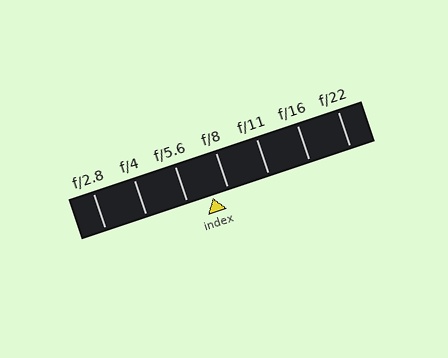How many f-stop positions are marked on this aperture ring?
There are 7 f-stop positions marked.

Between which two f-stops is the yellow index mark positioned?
The index mark is between f/5.6 and f/8.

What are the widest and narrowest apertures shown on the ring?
The widest aperture shown is f/2.8 and the narrowest is f/22.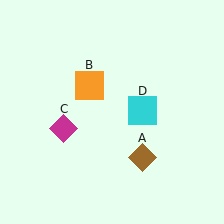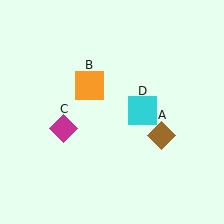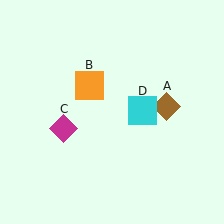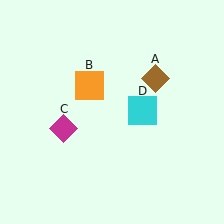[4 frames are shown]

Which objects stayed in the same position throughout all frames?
Orange square (object B) and magenta diamond (object C) and cyan square (object D) remained stationary.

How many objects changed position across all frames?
1 object changed position: brown diamond (object A).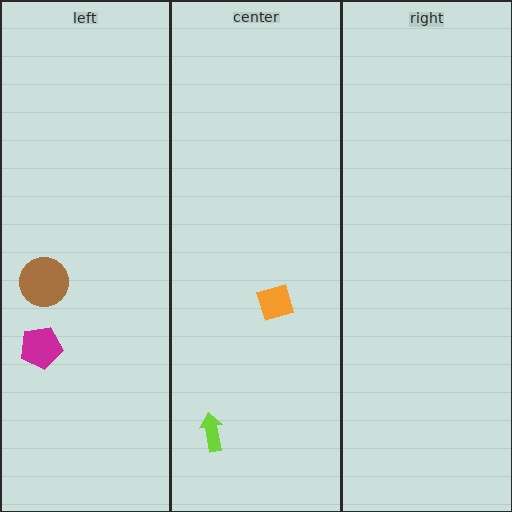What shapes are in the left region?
The brown circle, the magenta pentagon.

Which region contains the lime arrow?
The center region.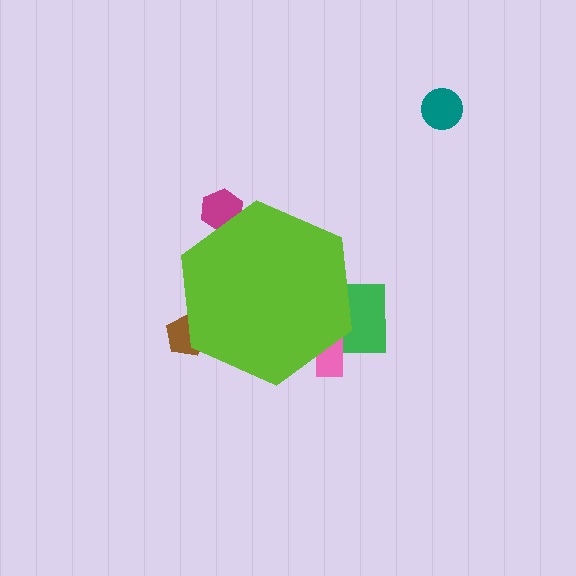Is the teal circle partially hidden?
No, the teal circle is fully visible.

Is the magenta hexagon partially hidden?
Yes, the magenta hexagon is partially hidden behind the lime hexagon.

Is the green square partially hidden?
Yes, the green square is partially hidden behind the lime hexagon.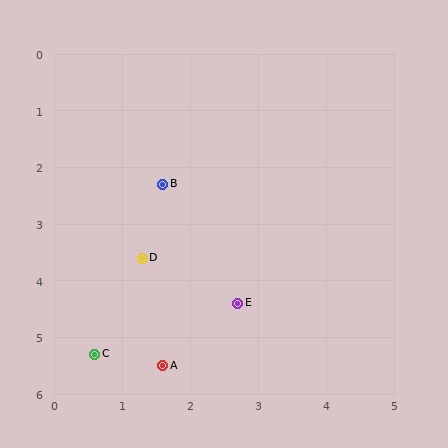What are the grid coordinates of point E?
Point E is at approximately (2.7, 4.4).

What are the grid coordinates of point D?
Point D is at approximately (1.3, 3.6).